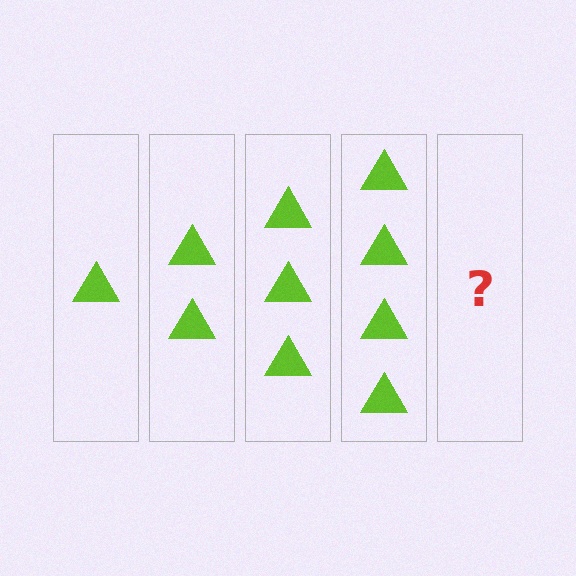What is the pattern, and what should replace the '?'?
The pattern is that each step adds one more triangle. The '?' should be 5 triangles.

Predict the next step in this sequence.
The next step is 5 triangles.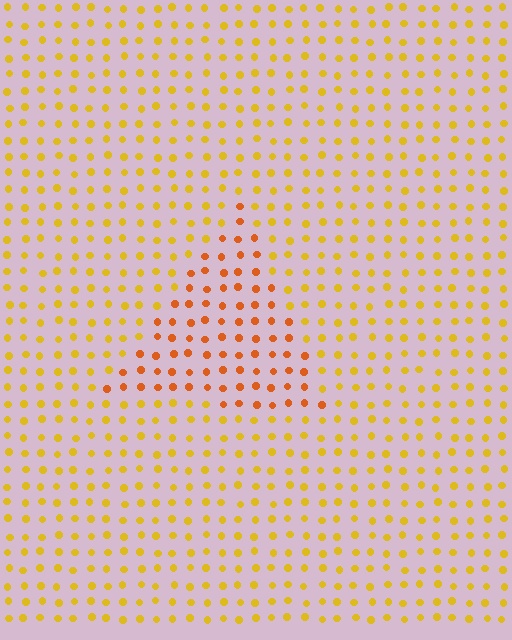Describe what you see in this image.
The image is filled with small yellow elements in a uniform arrangement. A triangle-shaped region is visible where the elements are tinted to a slightly different hue, forming a subtle color boundary.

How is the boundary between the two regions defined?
The boundary is defined purely by a slight shift in hue (about 29 degrees). Spacing, size, and orientation are identical on both sides.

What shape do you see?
I see a triangle.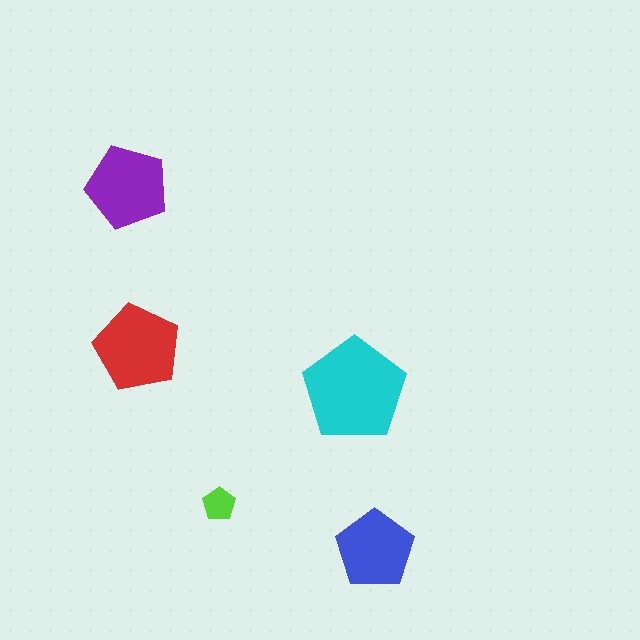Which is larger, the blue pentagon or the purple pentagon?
The purple one.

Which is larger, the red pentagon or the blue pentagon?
The red one.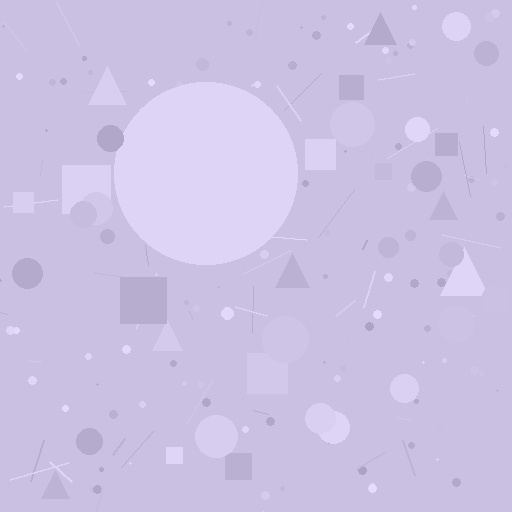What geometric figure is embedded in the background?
A circle is embedded in the background.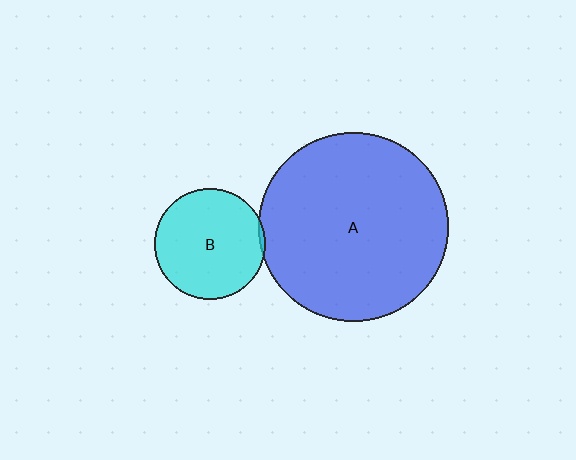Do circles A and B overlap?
Yes.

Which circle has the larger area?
Circle A (blue).